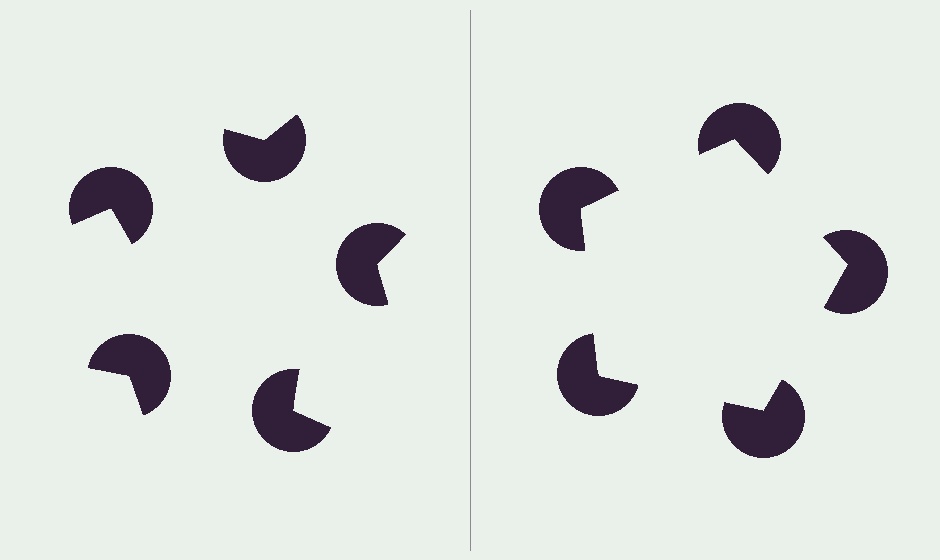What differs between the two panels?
The pac-man discs are positioned identically on both sides; only the wedge orientations differ. On the right they align to a pentagon; on the left they are misaligned.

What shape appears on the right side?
An illusory pentagon.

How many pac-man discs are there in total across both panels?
10 — 5 on each side.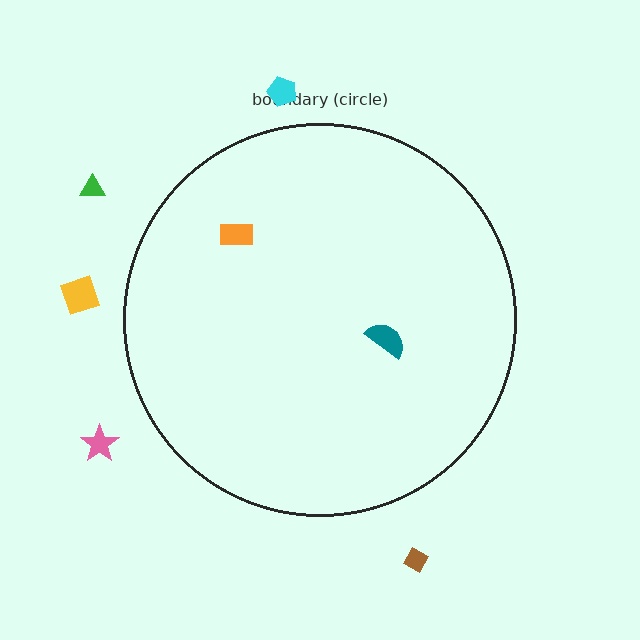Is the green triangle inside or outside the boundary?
Outside.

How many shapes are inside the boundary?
2 inside, 5 outside.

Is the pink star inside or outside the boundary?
Outside.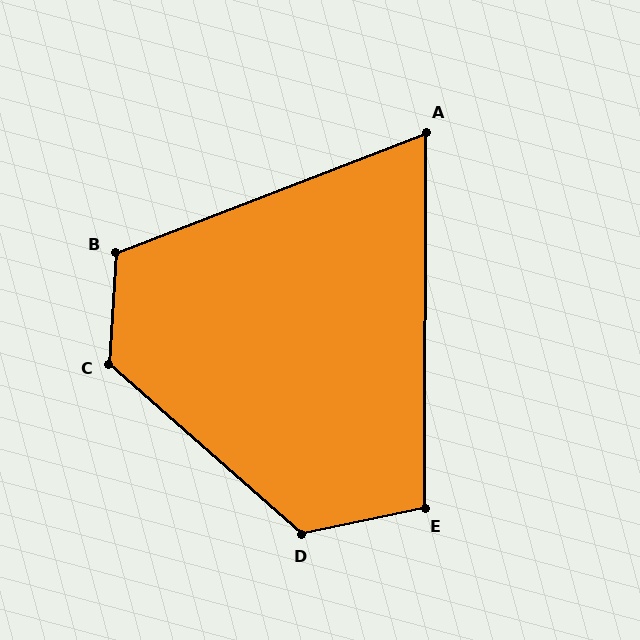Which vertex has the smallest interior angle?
A, at approximately 69 degrees.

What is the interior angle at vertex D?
Approximately 126 degrees (obtuse).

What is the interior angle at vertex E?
Approximately 102 degrees (obtuse).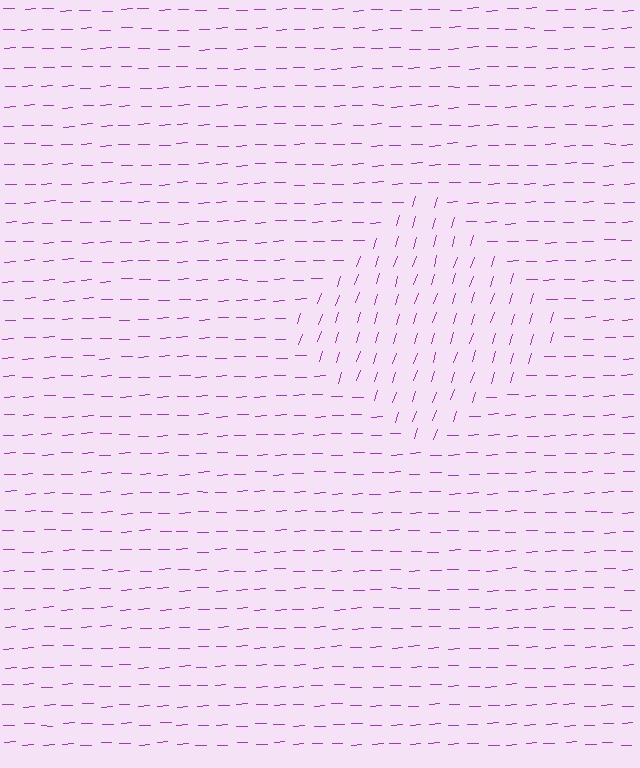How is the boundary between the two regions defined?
The boundary is defined purely by a change in line orientation (approximately 70 degrees difference). All lines are the same color and thickness.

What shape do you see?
I see a diamond.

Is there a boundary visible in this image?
Yes, there is a texture boundary formed by a change in line orientation.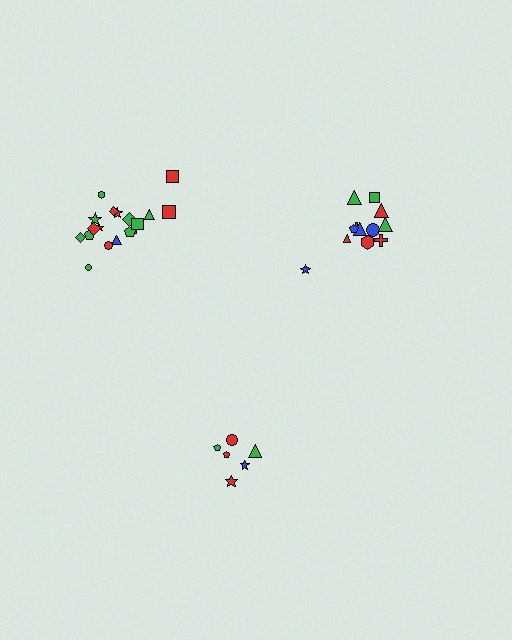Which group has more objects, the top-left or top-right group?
The top-left group.